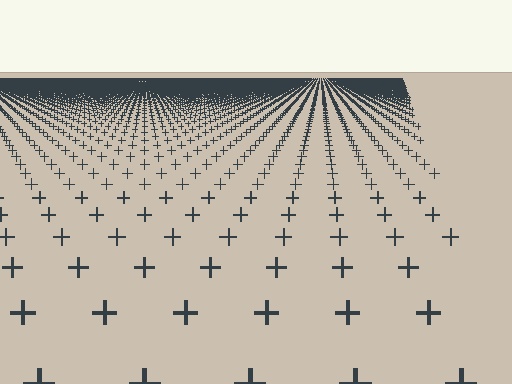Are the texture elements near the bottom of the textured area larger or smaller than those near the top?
Larger. Near the bottom, elements are closer to the viewer and appear at a bigger on-screen size.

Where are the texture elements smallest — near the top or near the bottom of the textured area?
Near the top.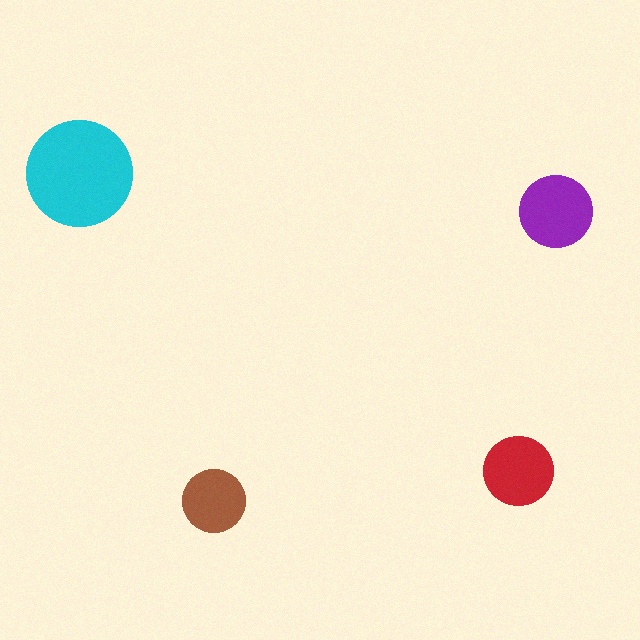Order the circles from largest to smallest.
the cyan one, the purple one, the red one, the brown one.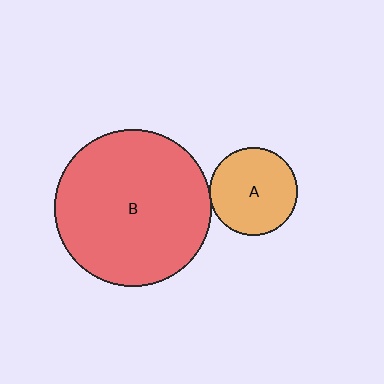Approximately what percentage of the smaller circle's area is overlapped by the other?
Approximately 5%.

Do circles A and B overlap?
Yes.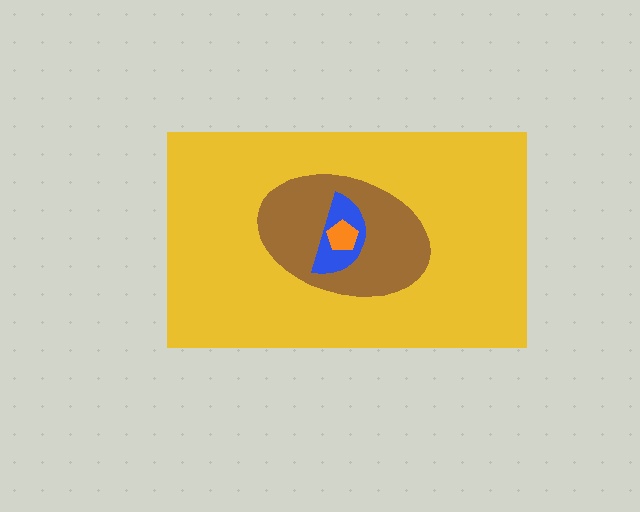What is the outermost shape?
The yellow rectangle.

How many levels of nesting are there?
4.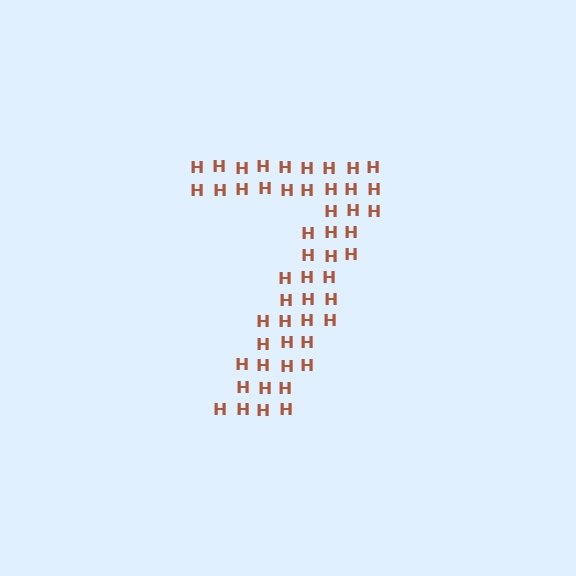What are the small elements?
The small elements are letter H's.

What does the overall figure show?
The overall figure shows the digit 7.